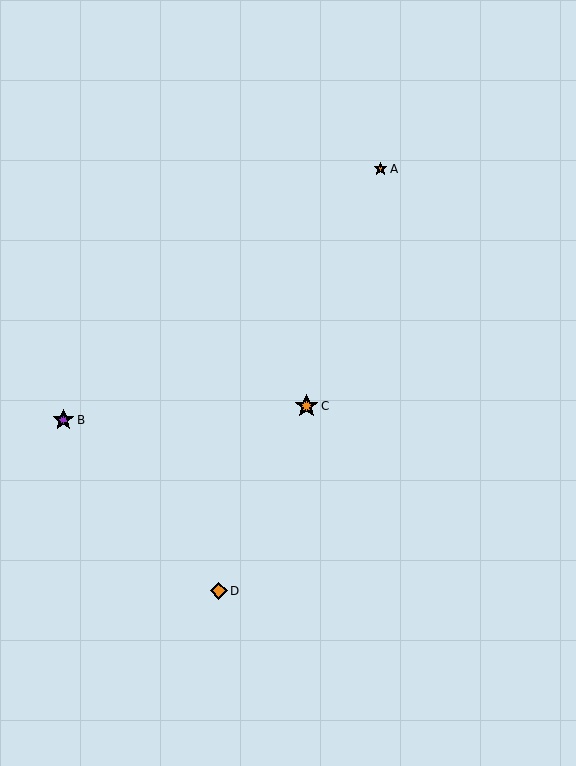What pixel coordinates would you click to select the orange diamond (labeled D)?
Click at (219, 591) to select the orange diamond D.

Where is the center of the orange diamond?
The center of the orange diamond is at (219, 591).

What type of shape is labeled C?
Shape C is an orange star.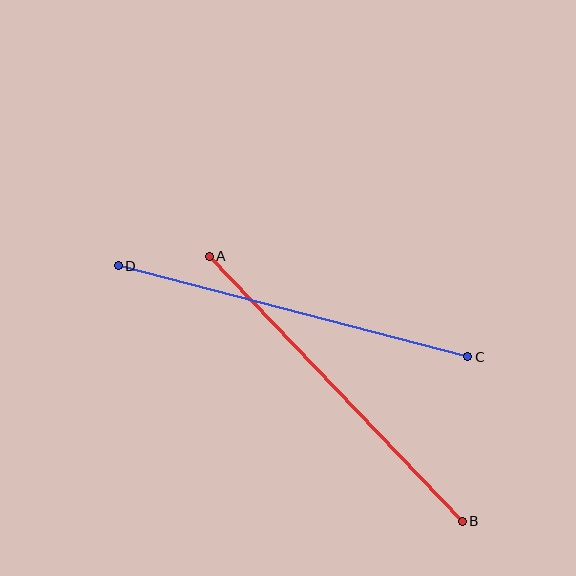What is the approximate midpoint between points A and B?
The midpoint is at approximately (336, 389) pixels.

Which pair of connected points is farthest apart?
Points A and B are farthest apart.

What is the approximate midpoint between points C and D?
The midpoint is at approximately (293, 311) pixels.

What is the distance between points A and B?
The distance is approximately 366 pixels.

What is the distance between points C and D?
The distance is approximately 361 pixels.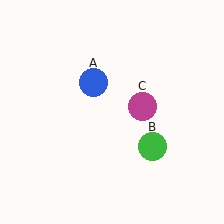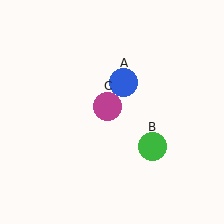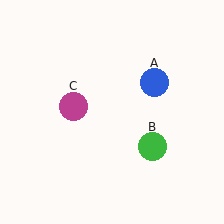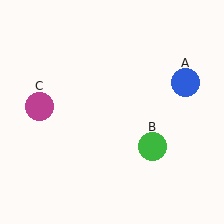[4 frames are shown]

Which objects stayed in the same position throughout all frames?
Green circle (object B) remained stationary.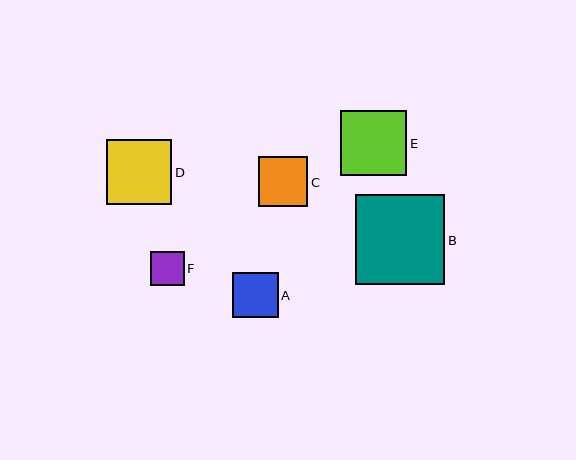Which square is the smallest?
Square F is the smallest with a size of approximately 34 pixels.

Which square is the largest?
Square B is the largest with a size of approximately 90 pixels.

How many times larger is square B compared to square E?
Square B is approximately 1.4 times the size of square E.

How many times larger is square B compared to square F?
Square B is approximately 2.6 times the size of square F.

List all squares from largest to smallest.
From largest to smallest: B, E, D, C, A, F.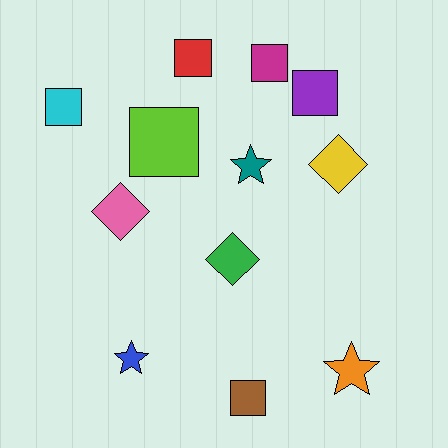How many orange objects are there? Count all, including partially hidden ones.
There is 1 orange object.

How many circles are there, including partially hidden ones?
There are no circles.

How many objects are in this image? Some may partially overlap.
There are 12 objects.